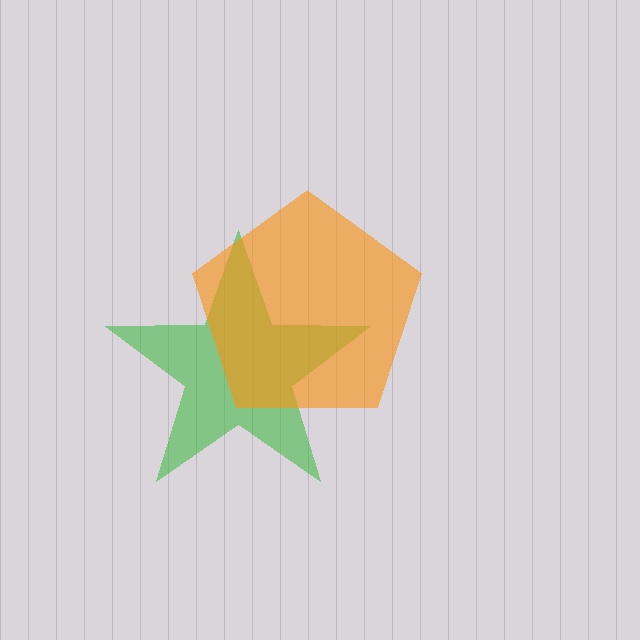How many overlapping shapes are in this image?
There are 2 overlapping shapes in the image.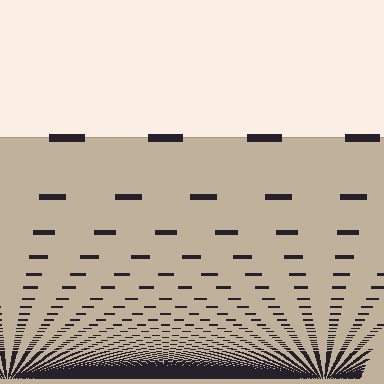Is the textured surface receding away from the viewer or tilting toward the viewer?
The surface appears to tilt toward the viewer. Texture elements get larger and sparser toward the top.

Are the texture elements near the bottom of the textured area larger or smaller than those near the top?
Smaller. The gradient is inverted — elements near the bottom are smaller and denser.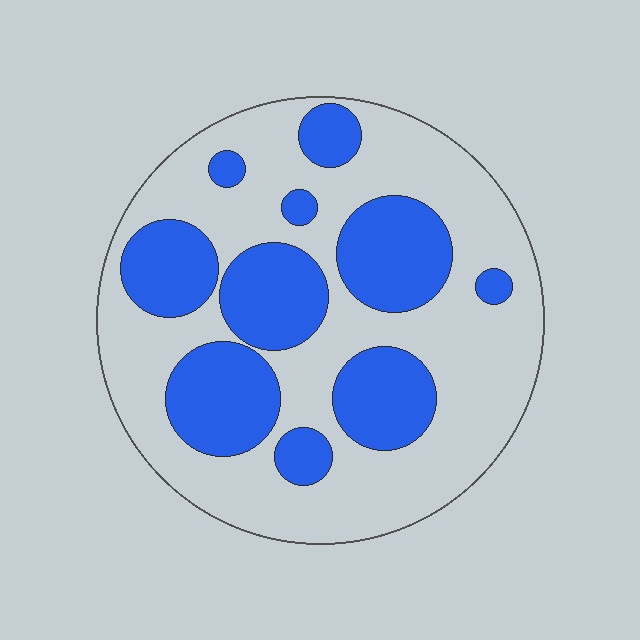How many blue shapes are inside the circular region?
10.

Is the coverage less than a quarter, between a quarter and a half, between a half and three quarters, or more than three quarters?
Between a quarter and a half.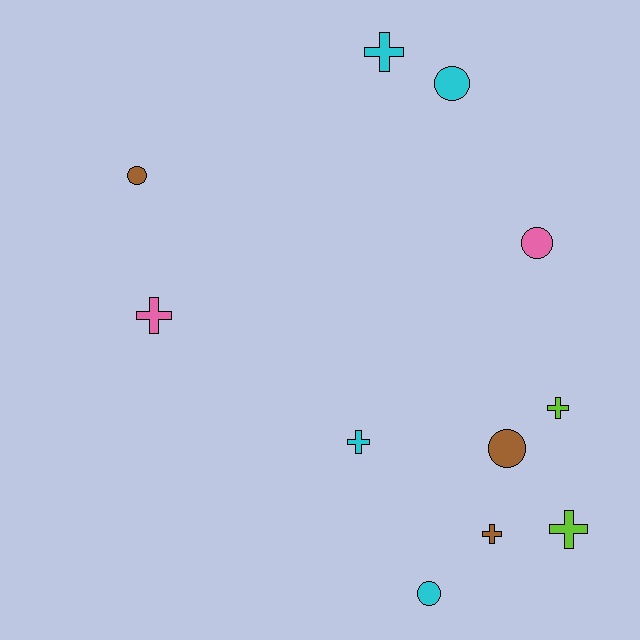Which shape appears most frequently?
Cross, with 6 objects.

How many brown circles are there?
There are 2 brown circles.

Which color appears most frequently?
Cyan, with 4 objects.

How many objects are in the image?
There are 11 objects.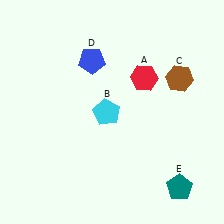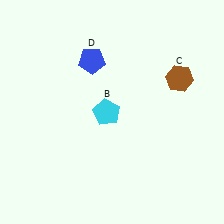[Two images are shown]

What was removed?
The red hexagon (A), the teal pentagon (E) were removed in Image 2.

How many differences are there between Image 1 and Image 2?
There are 2 differences between the two images.